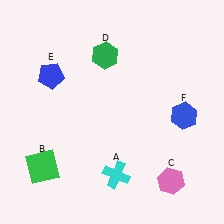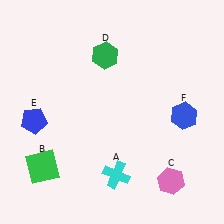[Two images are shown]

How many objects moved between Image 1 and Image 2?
1 object moved between the two images.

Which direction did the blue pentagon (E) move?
The blue pentagon (E) moved down.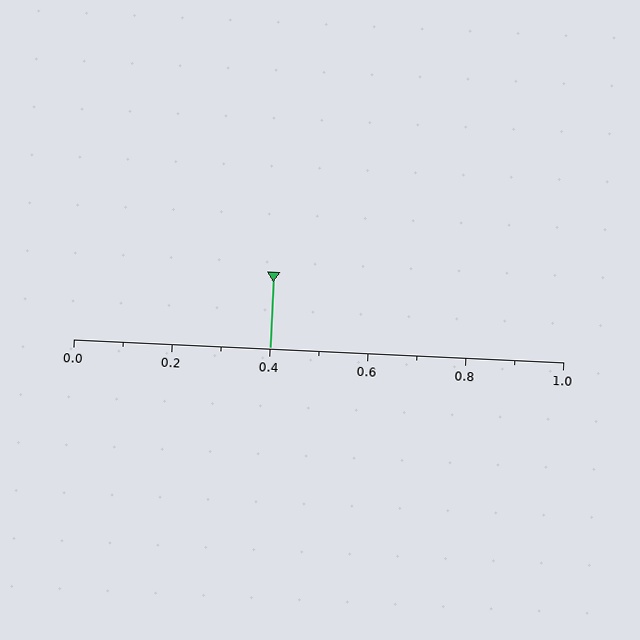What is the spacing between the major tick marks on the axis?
The major ticks are spaced 0.2 apart.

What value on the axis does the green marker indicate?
The marker indicates approximately 0.4.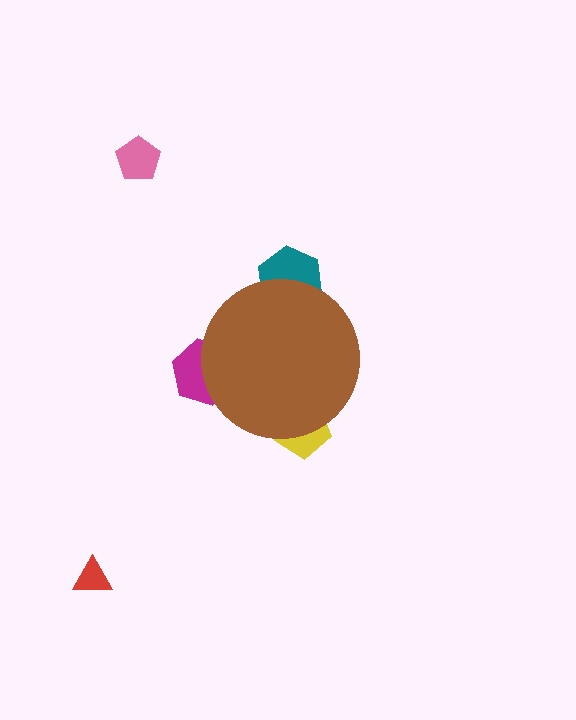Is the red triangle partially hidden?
No, the red triangle is fully visible.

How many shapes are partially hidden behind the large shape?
3 shapes are partially hidden.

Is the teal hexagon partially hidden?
Yes, the teal hexagon is partially hidden behind the brown circle.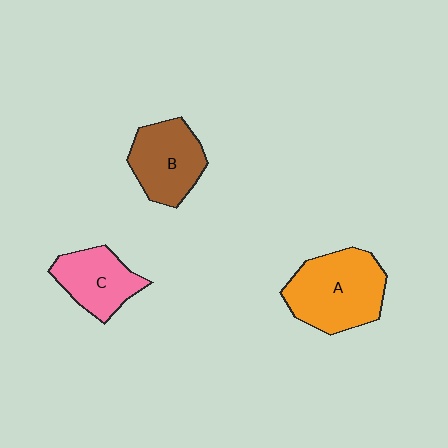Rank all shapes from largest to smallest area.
From largest to smallest: A (orange), B (brown), C (pink).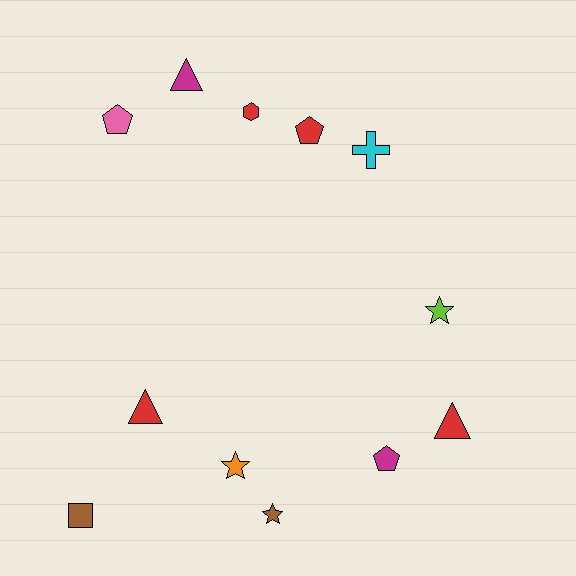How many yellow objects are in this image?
There are no yellow objects.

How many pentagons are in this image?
There are 3 pentagons.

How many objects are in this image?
There are 12 objects.